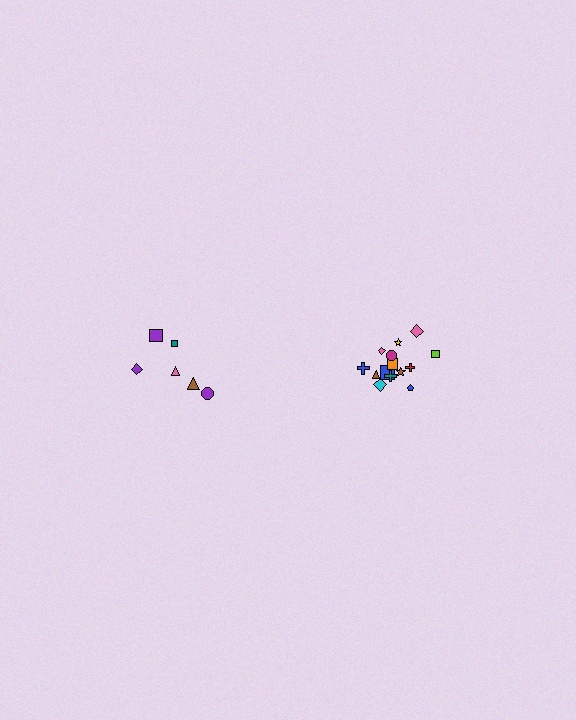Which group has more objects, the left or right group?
The right group.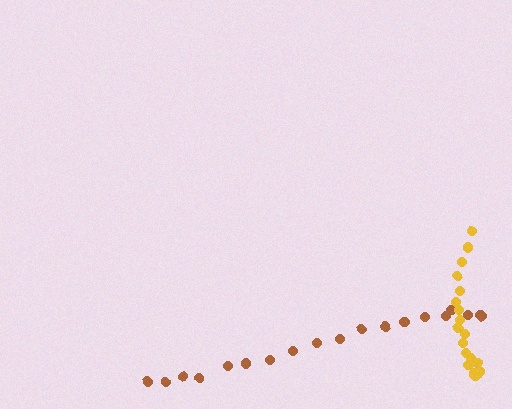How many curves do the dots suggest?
There are 2 distinct paths.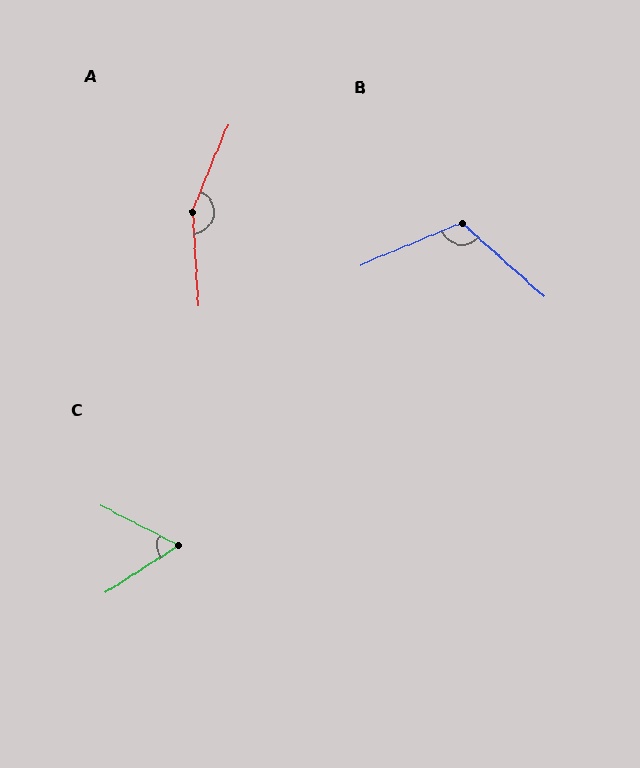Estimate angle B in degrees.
Approximately 115 degrees.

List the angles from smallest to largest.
C (60°), B (115°), A (154°).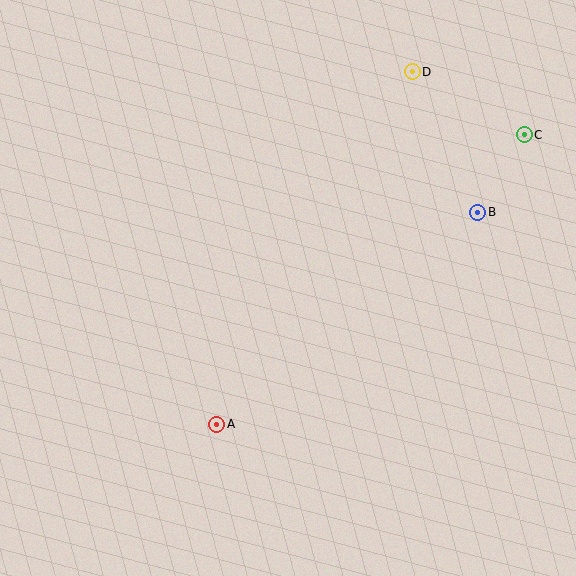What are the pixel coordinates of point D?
Point D is at (412, 72).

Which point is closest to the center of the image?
Point A at (217, 424) is closest to the center.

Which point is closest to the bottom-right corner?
Point B is closest to the bottom-right corner.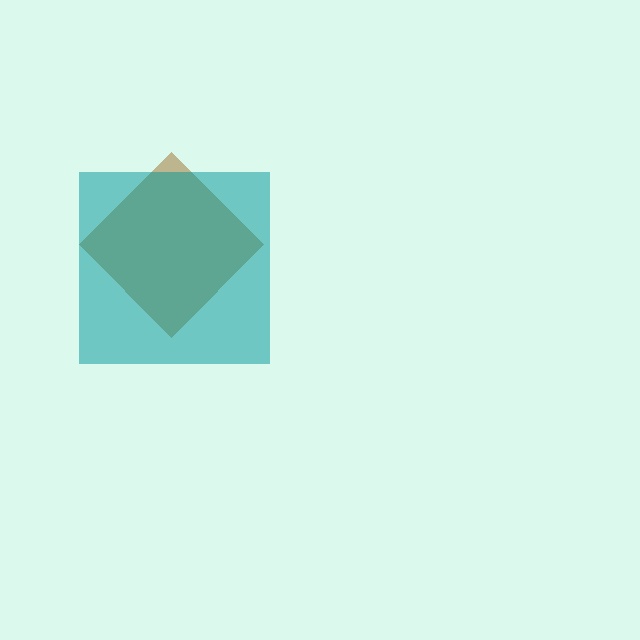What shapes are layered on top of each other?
The layered shapes are: a brown diamond, a teal square.